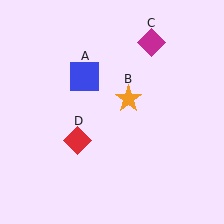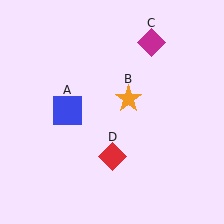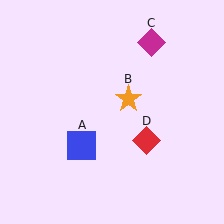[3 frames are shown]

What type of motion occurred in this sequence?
The blue square (object A), red diamond (object D) rotated counterclockwise around the center of the scene.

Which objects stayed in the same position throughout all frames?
Orange star (object B) and magenta diamond (object C) remained stationary.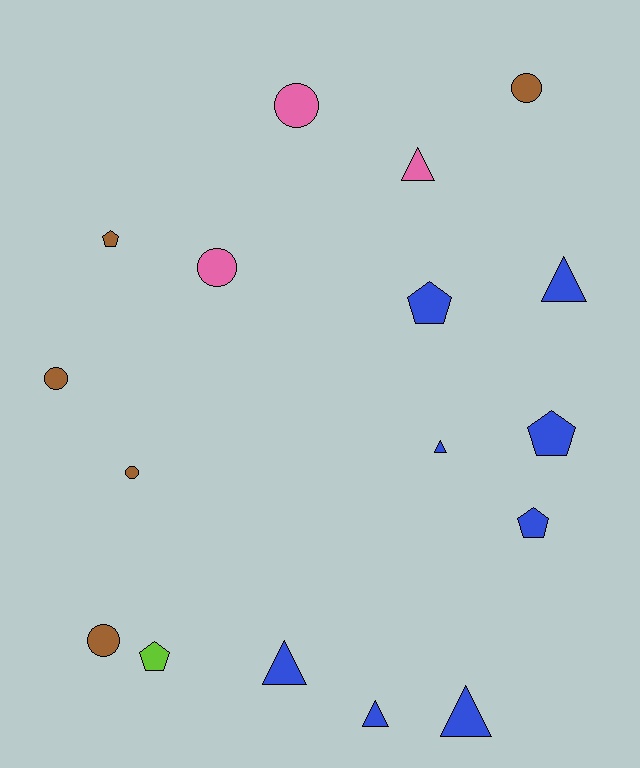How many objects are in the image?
There are 17 objects.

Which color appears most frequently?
Blue, with 8 objects.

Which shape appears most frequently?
Triangle, with 6 objects.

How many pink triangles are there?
There is 1 pink triangle.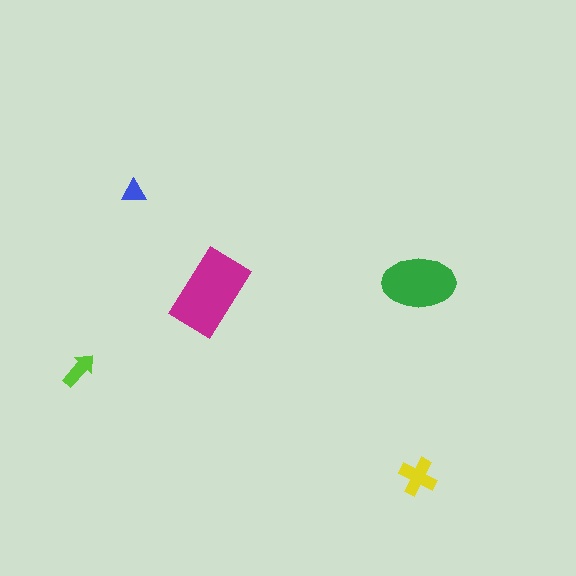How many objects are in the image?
There are 5 objects in the image.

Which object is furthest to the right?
The green ellipse is rightmost.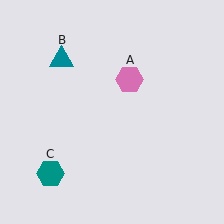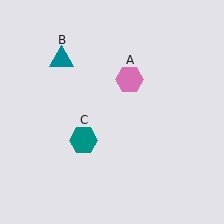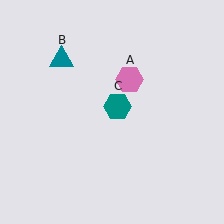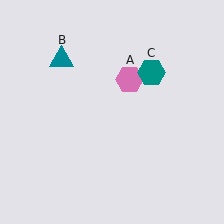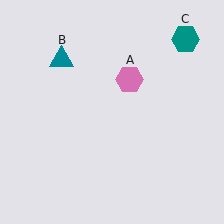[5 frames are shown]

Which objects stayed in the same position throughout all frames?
Pink hexagon (object A) and teal triangle (object B) remained stationary.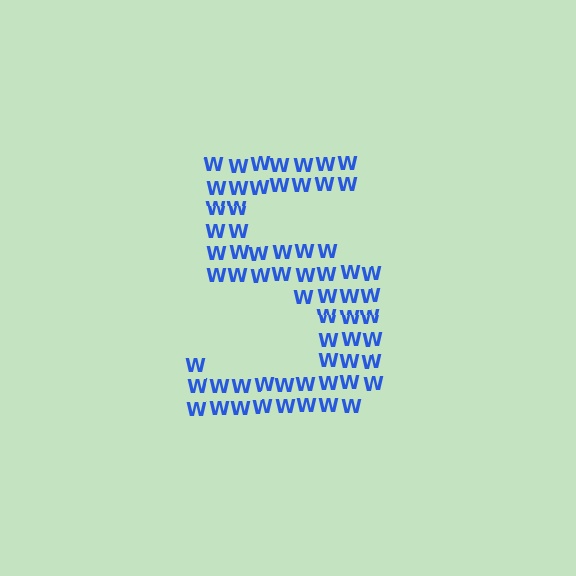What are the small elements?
The small elements are letter W's.